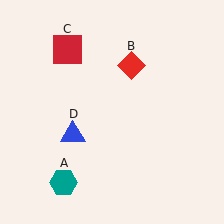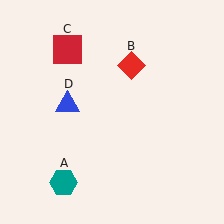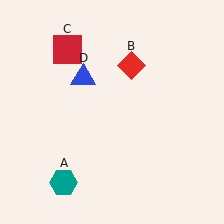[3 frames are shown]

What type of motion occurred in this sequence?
The blue triangle (object D) rotated clockwise around the center of the scene.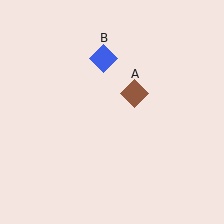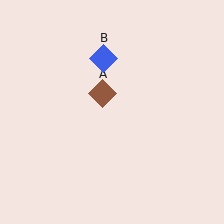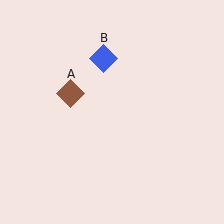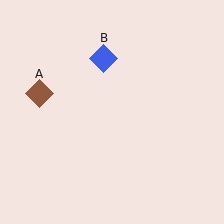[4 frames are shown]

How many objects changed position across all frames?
1 object changed position: brown diamond (object A).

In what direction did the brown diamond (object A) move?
The brown diamond (object A) moved left.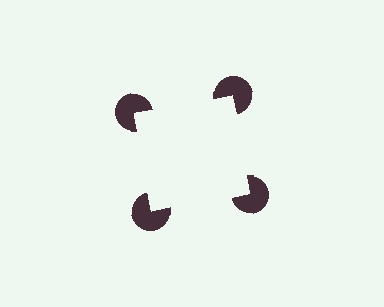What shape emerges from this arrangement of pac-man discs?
An illusory square — its edges are inferred from the aligned wedge cuts in the pac-man discs, not physically drawn.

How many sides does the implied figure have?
4 sides.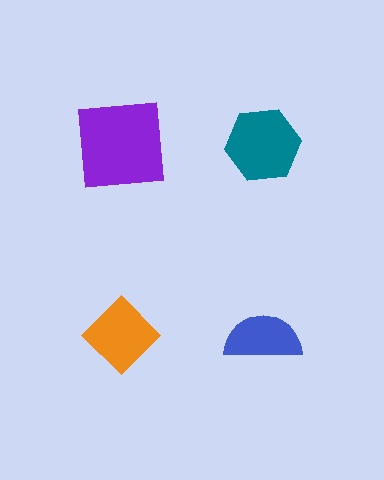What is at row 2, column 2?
A blue semicircle.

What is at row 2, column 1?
An orange diamond.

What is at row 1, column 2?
A teal hexagon.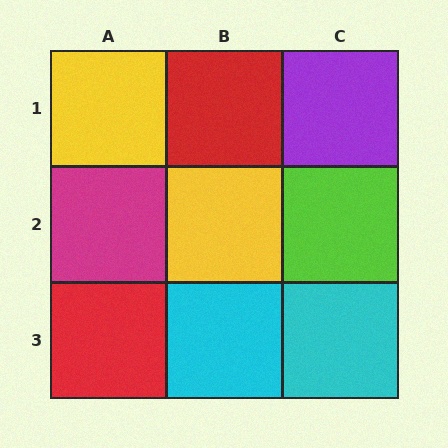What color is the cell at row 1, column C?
Purple.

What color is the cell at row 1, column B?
Red.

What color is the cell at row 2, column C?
Lime.